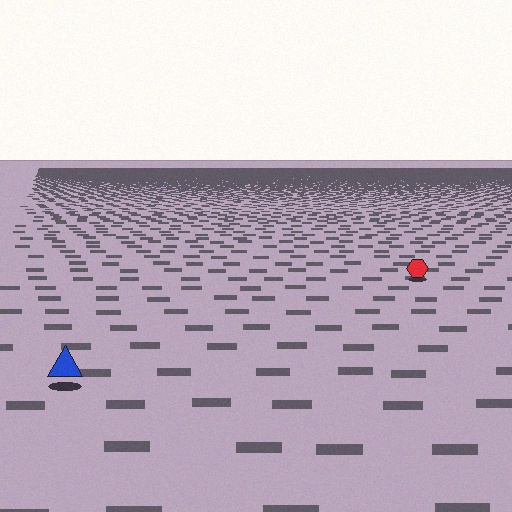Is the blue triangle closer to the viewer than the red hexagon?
Yes. The blue triangle is closer — you can tell from the texture gradient: the ground texture is coarser near it.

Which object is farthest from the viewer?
The red hexagon is farthest from the viewer. It appears smaller and the ground texture around it is denser.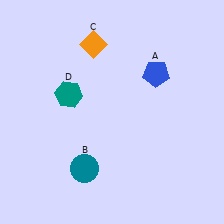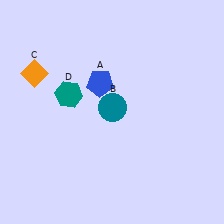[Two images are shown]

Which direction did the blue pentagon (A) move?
The blue pentagon (A) moved left.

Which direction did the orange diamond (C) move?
The orange diamond (C) moved left.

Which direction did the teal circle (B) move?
The teal circle (B) moved up.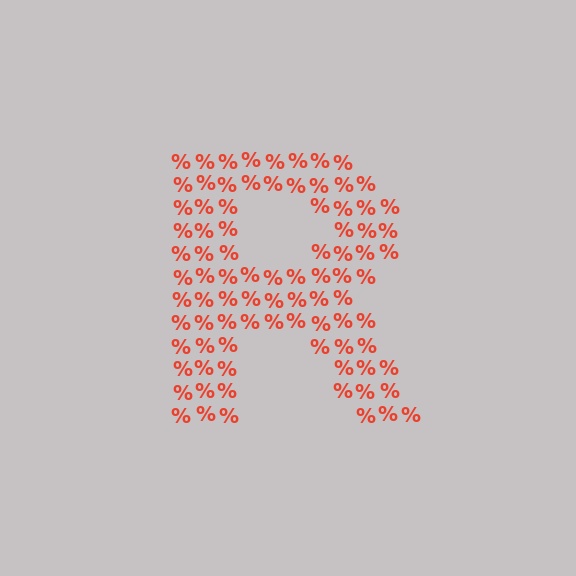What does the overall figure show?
The overall figure shows the letter R.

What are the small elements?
The small elements are percent signs.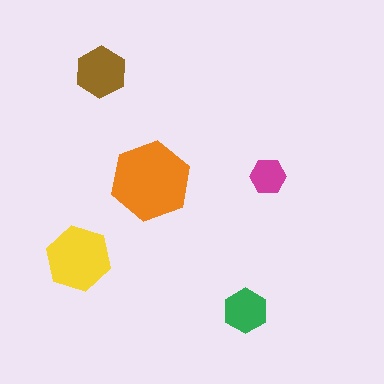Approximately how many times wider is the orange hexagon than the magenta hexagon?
About 2 times wider.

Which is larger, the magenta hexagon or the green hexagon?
The green one.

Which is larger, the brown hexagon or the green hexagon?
The brown one.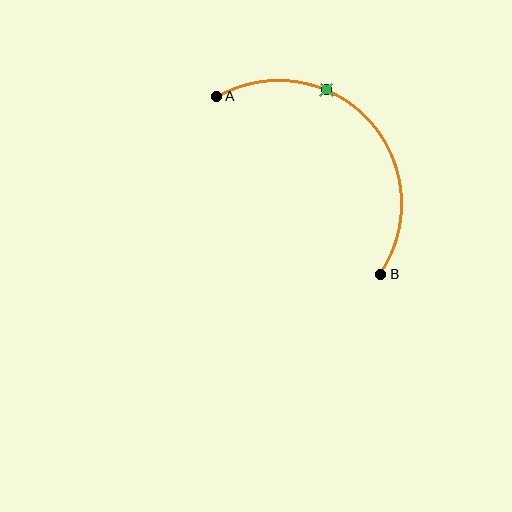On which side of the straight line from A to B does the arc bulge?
The arc bulges above and to the right of the straight line connecting A and B.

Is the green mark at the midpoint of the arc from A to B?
No. The green mark lies on the arc but is closer to endpoint A. The arc midpoint would be at the point on the curve equidistant along the arc from both A and B.